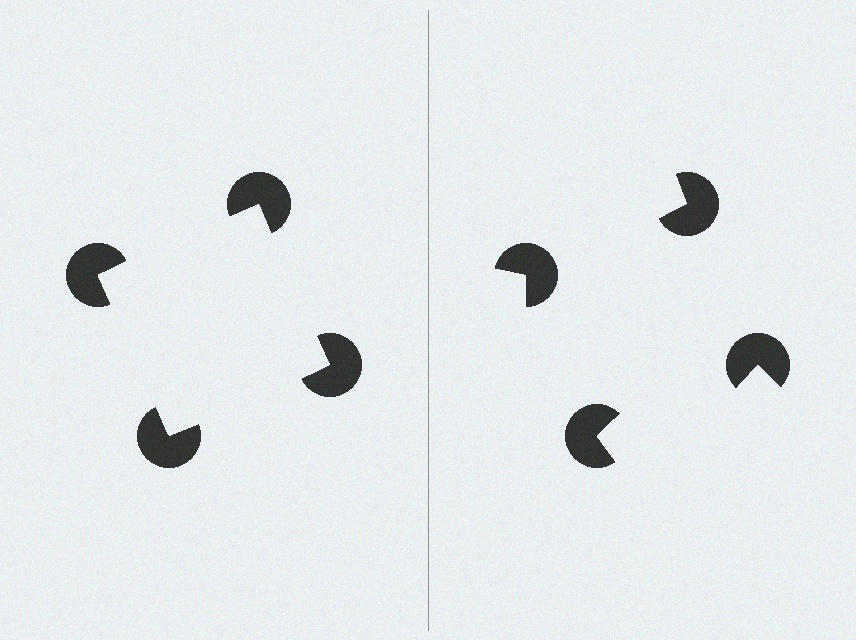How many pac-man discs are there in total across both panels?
8 — 4 on each side.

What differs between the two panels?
The pac-man discs are positioned identically on both sides; only the wedge orientations differ. On the left they align to a square; on the right they are misaligned.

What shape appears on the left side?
An illusory square.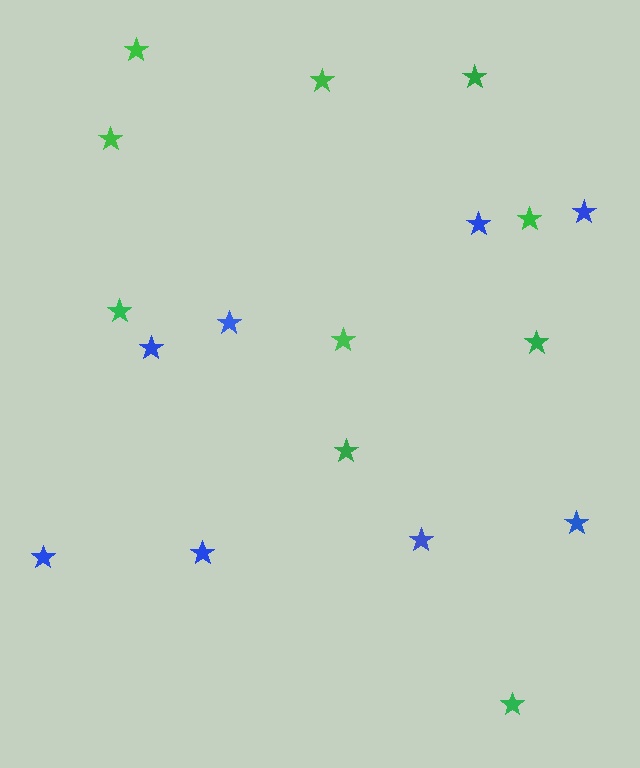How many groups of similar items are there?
There are 2 groups: one group of green stars (10) and one group of blue stars (8).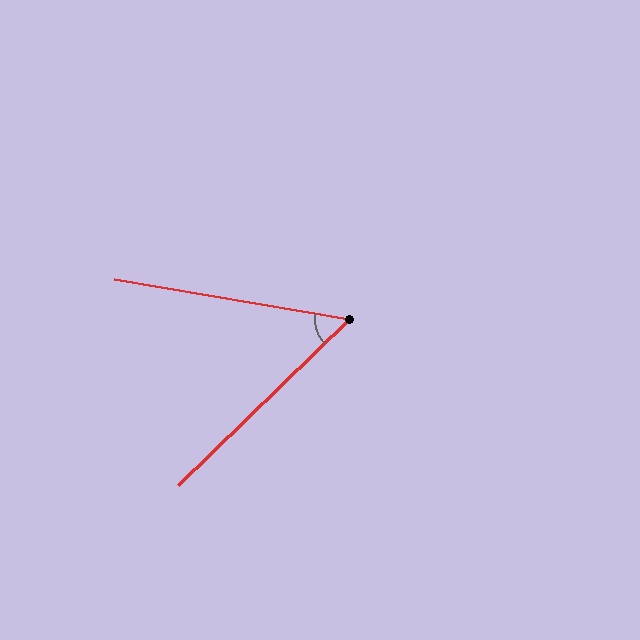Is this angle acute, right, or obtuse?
It is acute.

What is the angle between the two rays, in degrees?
Approximately 54 degrees.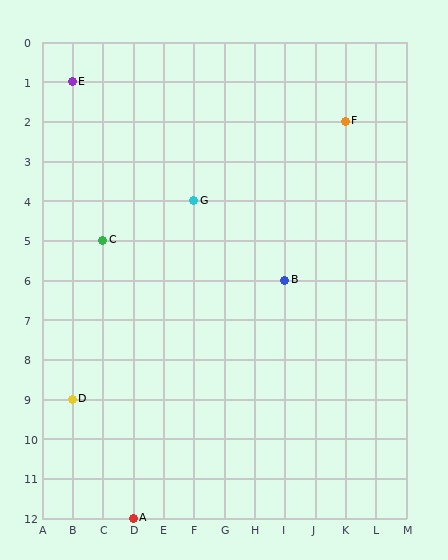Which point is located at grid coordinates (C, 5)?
Point C is at (C, 5).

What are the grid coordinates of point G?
Point G is at grid coordinates (F, 4).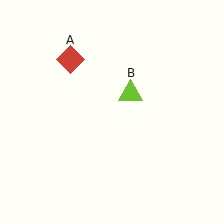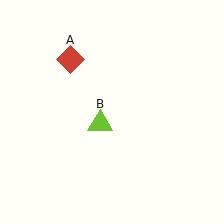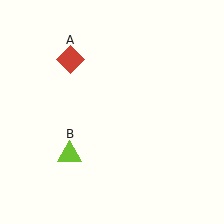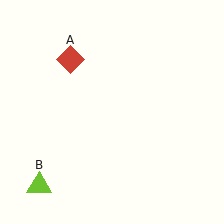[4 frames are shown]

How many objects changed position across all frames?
1 object changed position: lime triangle (object B).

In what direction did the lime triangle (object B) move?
The lime triangle (object B) moved down and to the left.